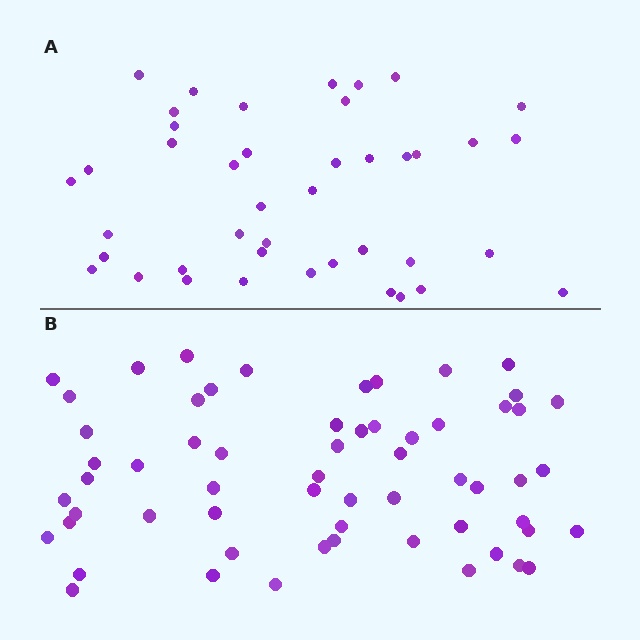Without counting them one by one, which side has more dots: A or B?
Region B (the bottom region) has more dots.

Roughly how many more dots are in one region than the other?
Region B has approximately 20 more dots than region A.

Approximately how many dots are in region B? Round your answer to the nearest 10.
About 60 dots.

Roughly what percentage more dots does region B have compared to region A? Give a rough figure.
About 45% more.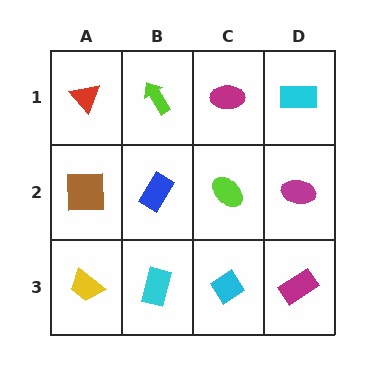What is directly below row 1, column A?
A brown square.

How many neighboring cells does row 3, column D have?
2.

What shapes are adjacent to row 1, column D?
A magenta ellipse (row 2, column D), a magenta ellipse (row 1, column C).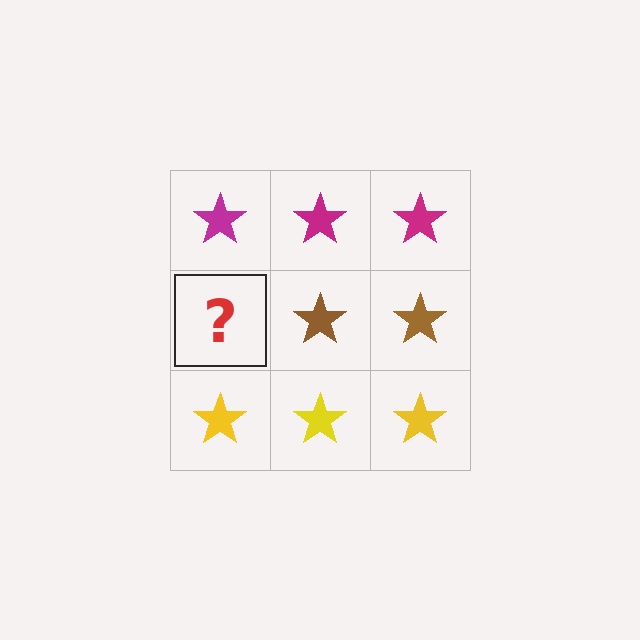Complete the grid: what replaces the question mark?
The question mark should be replaced with a brown star.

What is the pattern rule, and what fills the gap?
The rule is that each row has a consistent color. The gap should be filled with a brown star.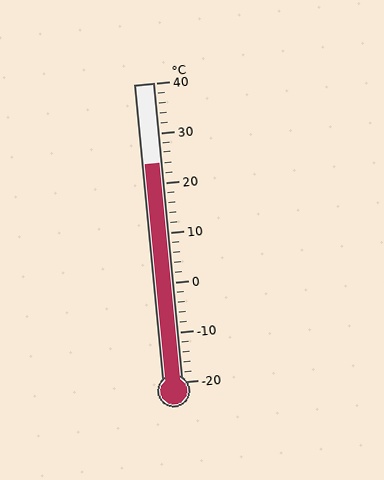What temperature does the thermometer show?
The thermometer shows approximately 24°C.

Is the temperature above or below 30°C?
The temperature is below 30°C.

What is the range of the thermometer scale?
The thermometer scale ranges from -20°C to 40°C.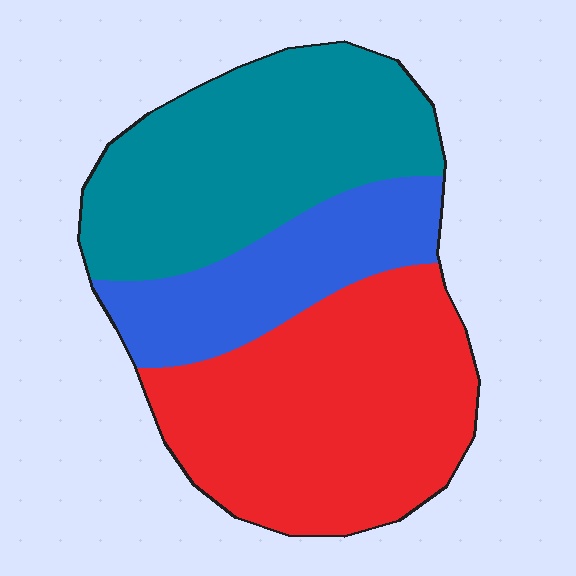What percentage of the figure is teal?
Teal takes up between a third and a half of the figure.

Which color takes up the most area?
Red, at roughly 40%.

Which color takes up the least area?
Blue, at roughly 20%.